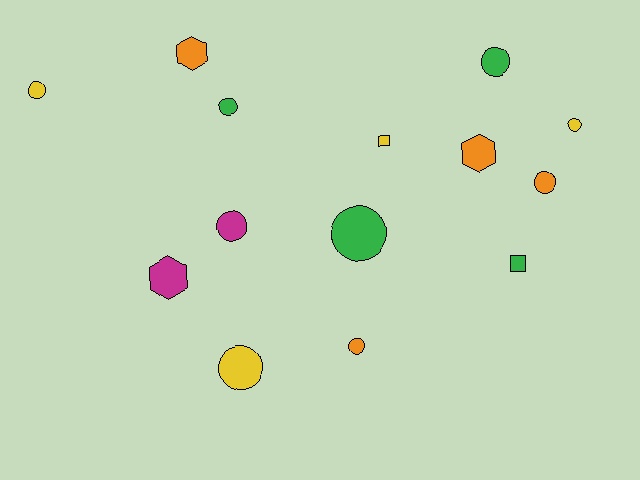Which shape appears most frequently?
Circle, with 9 objects.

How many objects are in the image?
There are 14 objects.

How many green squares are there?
There is 1 green square.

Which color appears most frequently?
Green, with 4 objects.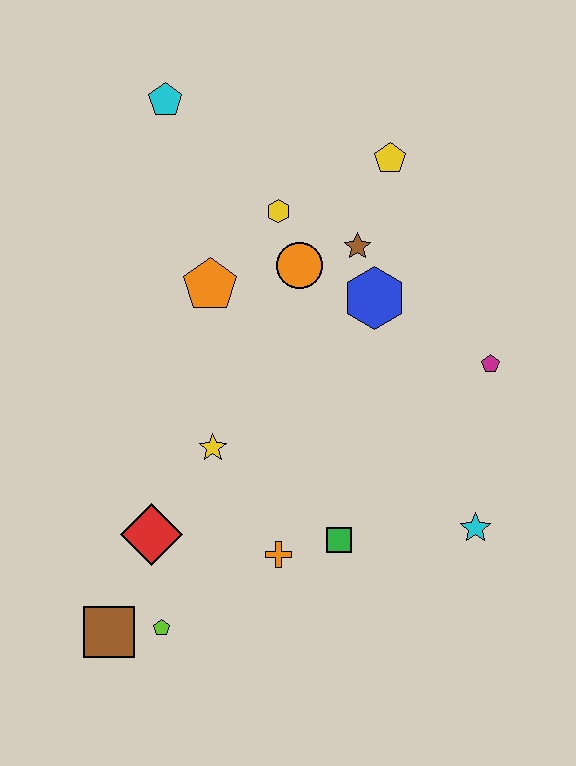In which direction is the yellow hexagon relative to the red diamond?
The yellow hexagon is above the red diamond.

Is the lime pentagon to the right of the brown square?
Yes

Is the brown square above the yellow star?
No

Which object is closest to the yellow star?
The red diamond is closest to the yellow star.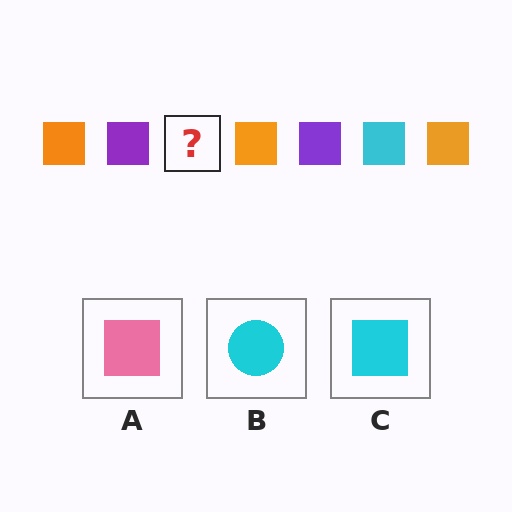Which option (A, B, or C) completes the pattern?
C.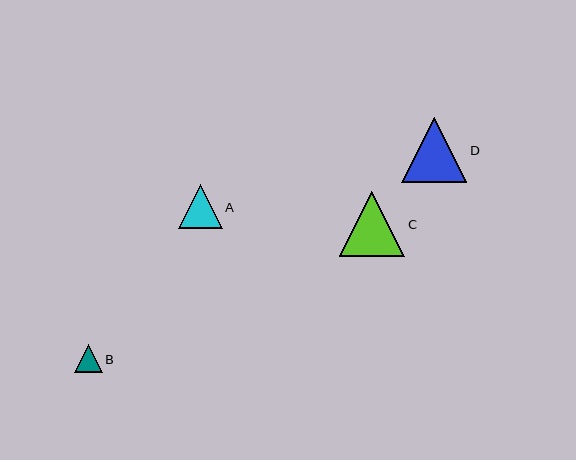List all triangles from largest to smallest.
From largest to smallest: C, D, A, B.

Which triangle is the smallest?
Triangle B is the smallest with a size of approximately 28 pixels.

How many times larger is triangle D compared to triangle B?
Triangle D is approximately 2.3 times the size of triangle B.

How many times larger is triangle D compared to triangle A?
Triangle D is approximately 1.5 times the size of triangle A.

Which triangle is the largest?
Triangle C is the largest with a size of approximately 66 pixels.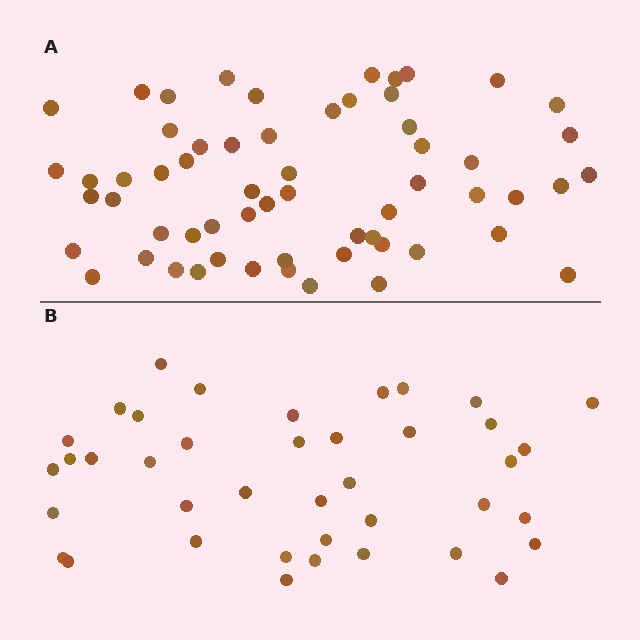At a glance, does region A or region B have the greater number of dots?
Region A (the top region) has more dots.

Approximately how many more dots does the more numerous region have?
Region A has approximately 20 more dots than region B.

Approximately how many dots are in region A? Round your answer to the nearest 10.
About 60 dots.